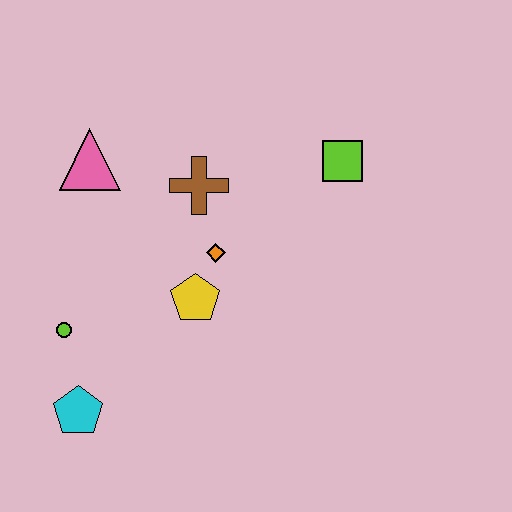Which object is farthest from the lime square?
The cyan pentagon is farthest from the lime square.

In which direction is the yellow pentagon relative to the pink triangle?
The yellow pentagon is below the pink triangle.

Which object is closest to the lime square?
The brown cross is closest to the lime square.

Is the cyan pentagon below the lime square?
Yes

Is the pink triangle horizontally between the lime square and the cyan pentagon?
Yes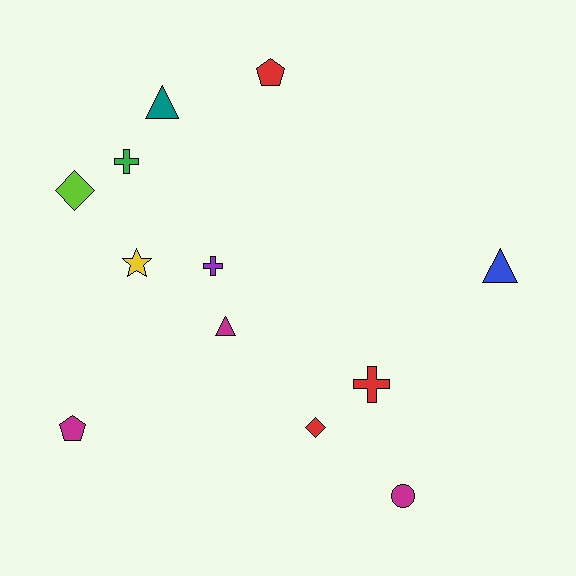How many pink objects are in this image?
There are no pink objects.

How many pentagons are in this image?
There are 2 pentagons.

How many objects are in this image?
There are 12 objects.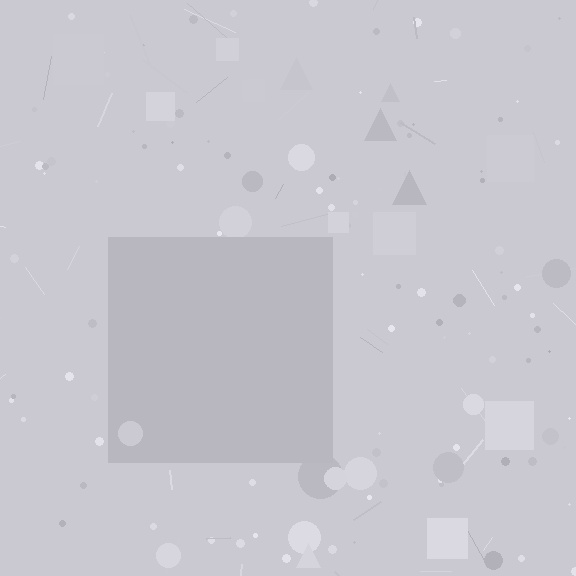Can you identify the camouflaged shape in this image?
The camouflaged shape is a square.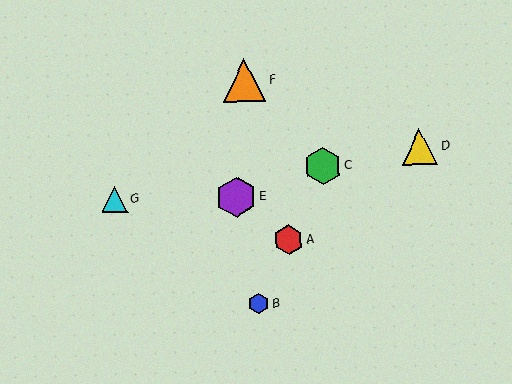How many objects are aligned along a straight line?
3 objects (A, B, C) are aligned along a straight line.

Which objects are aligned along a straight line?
Objects A, B, C are aligned along a straight line.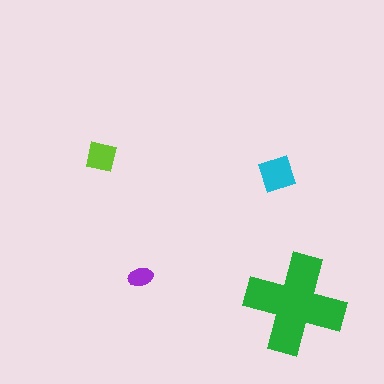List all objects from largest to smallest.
The green cross, the cyan square, the lime square, the purple ellipse.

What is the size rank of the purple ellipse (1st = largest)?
4th.